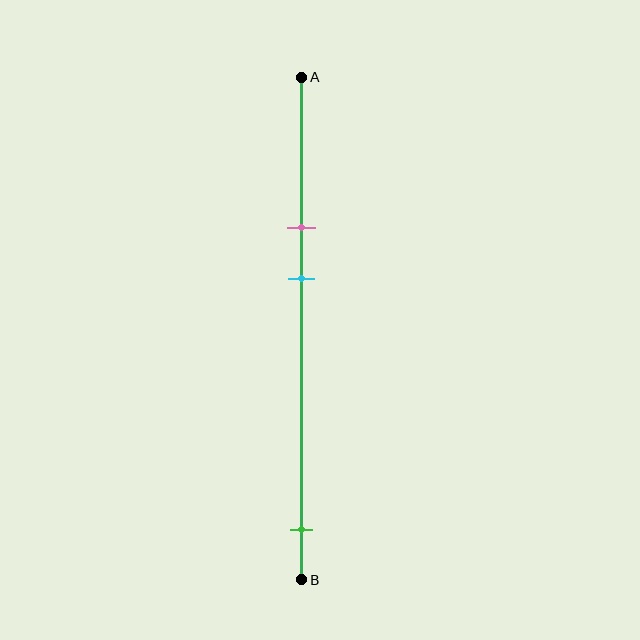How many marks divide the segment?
There are 3 marks dividing the segment.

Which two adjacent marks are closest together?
The pink and cyan marks are the closest adjacent pair.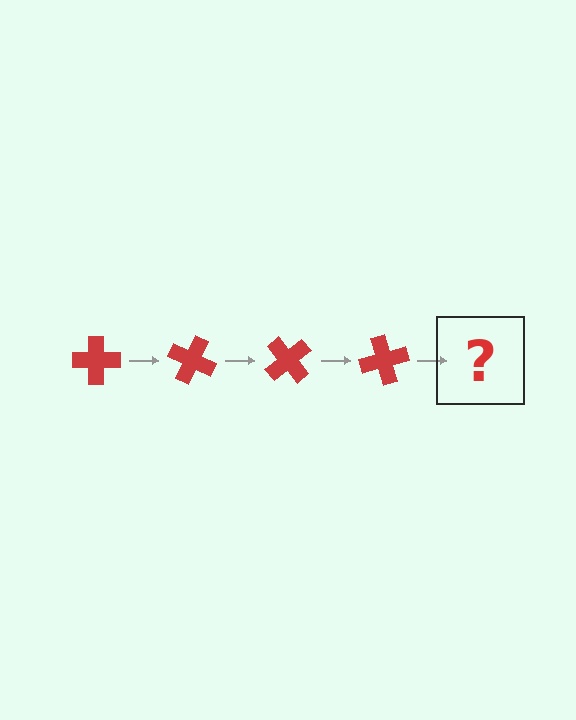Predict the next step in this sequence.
The next step is a red cross rotated 100 degrees.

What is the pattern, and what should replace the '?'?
The pattern is that the cross rotates 25 degrees each step. The '?' should be a red cross rotated 100 degrees.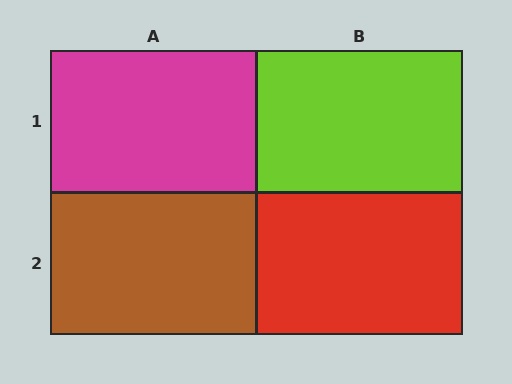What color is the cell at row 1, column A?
Magenta.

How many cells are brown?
1 cell is brown.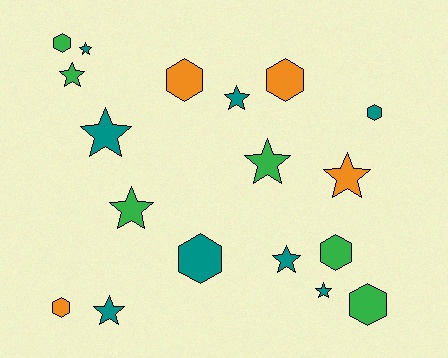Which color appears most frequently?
Teal, with 8 objects.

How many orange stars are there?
There is 1 orange star.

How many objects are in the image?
There are 18 objects.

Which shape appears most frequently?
Star, with 10 objects.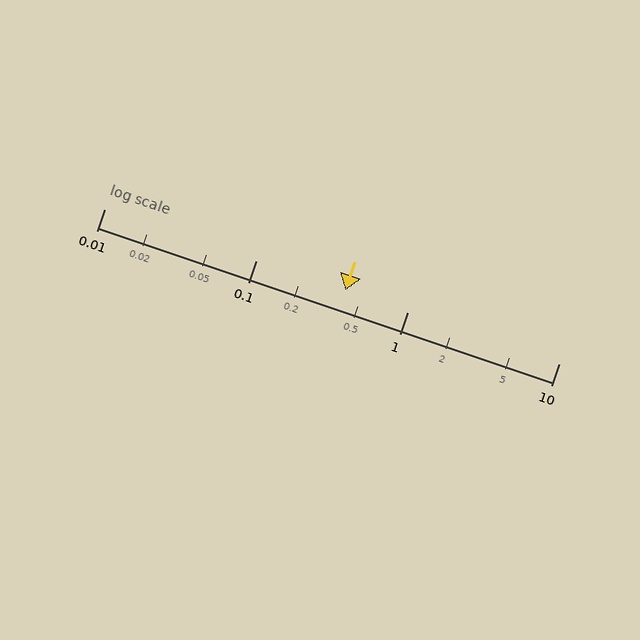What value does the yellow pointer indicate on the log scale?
The pointer indicates approximately 0.39.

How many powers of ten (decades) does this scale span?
The scale spans 3 decades, from 0.01 to 10.